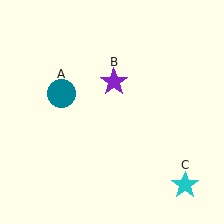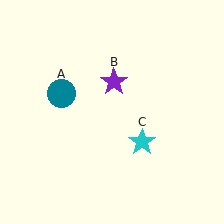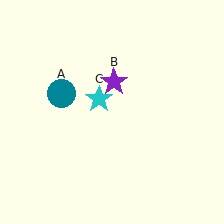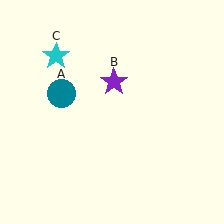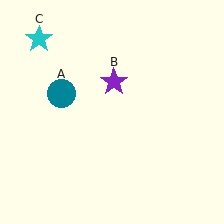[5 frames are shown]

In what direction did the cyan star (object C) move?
The cyan star (object C) moved up and to the left.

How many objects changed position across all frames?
1 object changed position: cyan star (object C).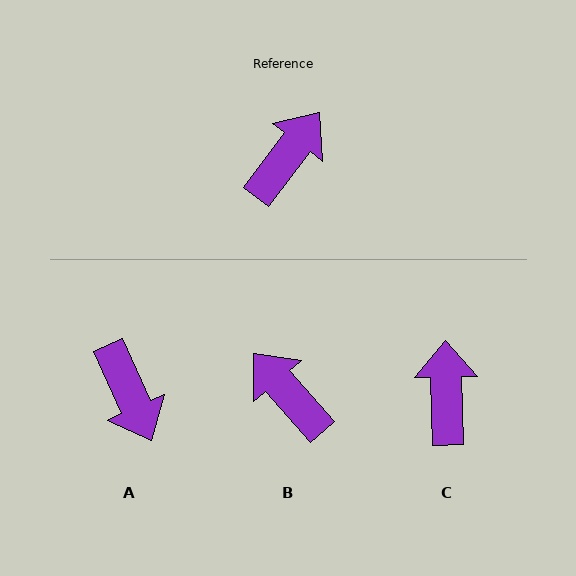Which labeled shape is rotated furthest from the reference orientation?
A, about 119 degrees away.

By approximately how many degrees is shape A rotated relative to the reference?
Approximately 119 degrees clockwise.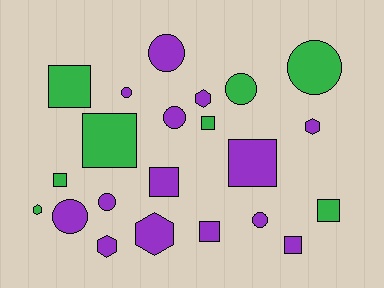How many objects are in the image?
There are 22 objects.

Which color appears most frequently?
Purple, with 14 objects.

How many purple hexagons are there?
There are 4 purple hexagons.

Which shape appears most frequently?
Square, with 9 objects.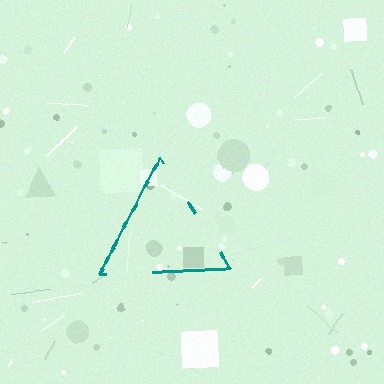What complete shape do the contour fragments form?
The contour fragments form a triangle.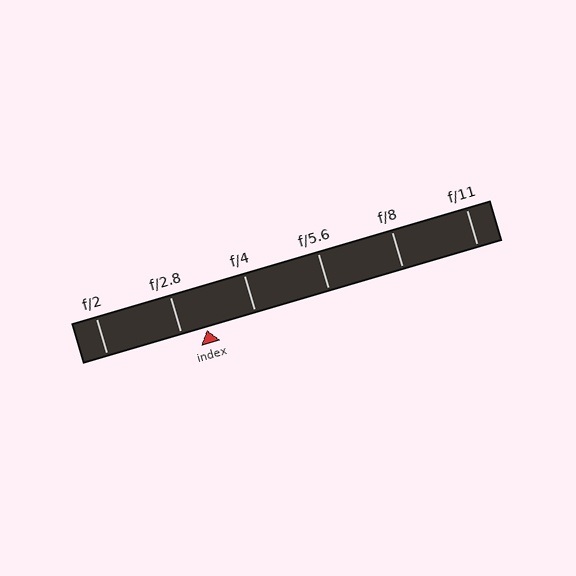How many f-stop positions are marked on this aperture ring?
There are 6 f-stop positions marked.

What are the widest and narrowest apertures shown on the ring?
The widest aperture shown is f/2 and the narrowest is f/11.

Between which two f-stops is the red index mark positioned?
The index mark is between f/2.8 and f/4.